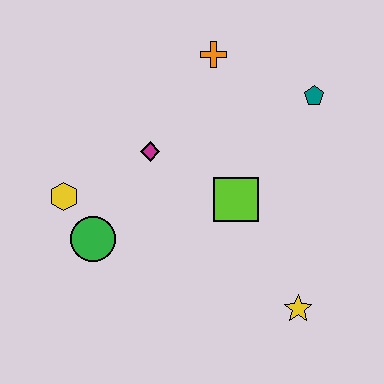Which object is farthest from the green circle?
The teal pentagon is farthest from the green circle.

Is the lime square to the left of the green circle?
No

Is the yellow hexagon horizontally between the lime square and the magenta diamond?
No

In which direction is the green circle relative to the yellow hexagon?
The green circle is below the yellow hexagon.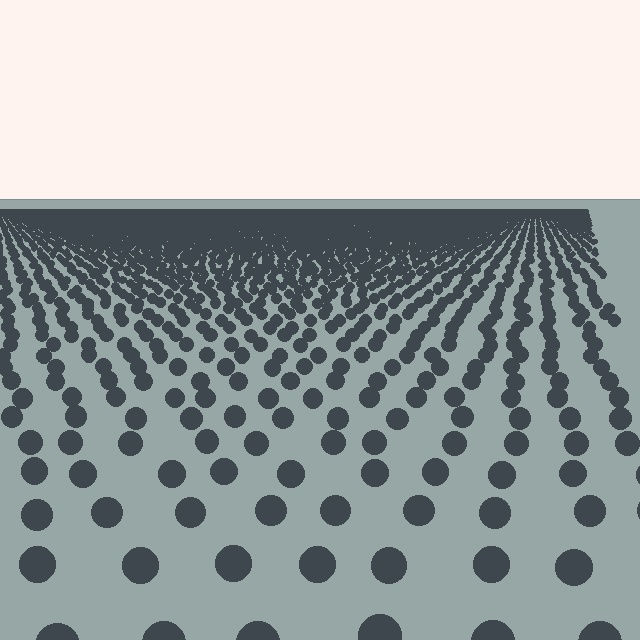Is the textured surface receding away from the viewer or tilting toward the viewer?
The surface is receding away from the viewer. Texture elements get smaller and denser toward the top.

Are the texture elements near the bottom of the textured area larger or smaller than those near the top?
Larger. Near the bottom, elements are closer to the viewer and appear at a bigger on-screen size.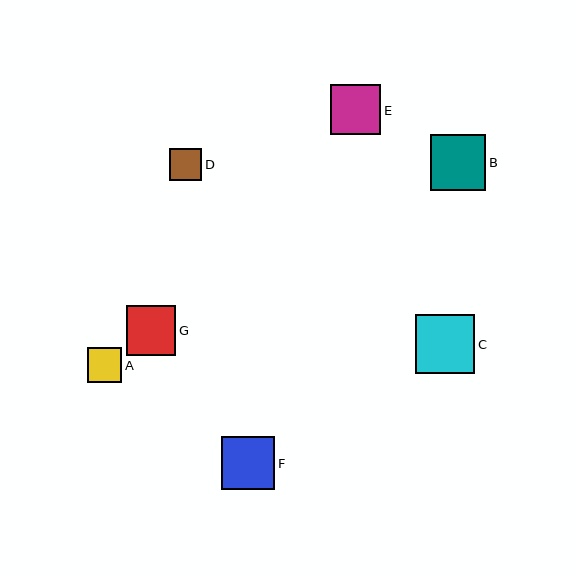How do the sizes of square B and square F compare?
Square B and square F are approximately the same size.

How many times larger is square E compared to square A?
Square E is approximately 1.5 times the size of square A.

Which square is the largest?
Square C is the largest with a size of approximately 59 pixels.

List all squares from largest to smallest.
From largest to smallest: C, B, F, E, G, A, D.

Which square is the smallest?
Square D is the smallest with a size of approximately 32 pixels.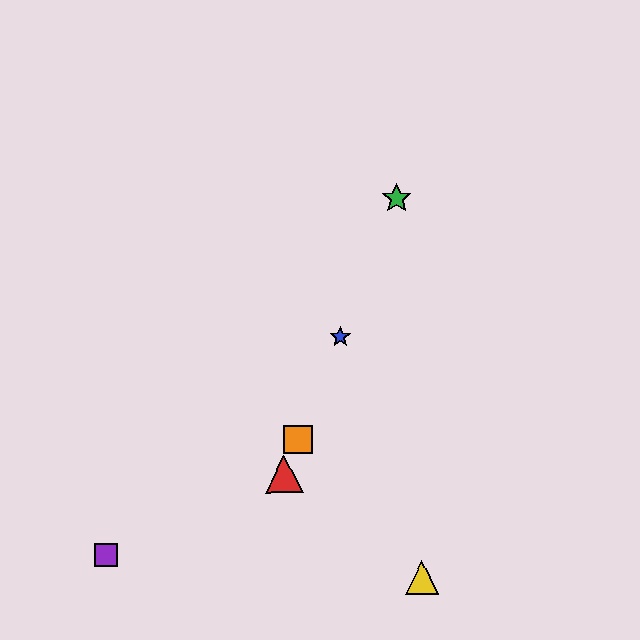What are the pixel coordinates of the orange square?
The orange square is at (298, 440).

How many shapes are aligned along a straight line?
4 shapes (the red triangle, the blue star, the green star, the orange square) are aligned along a straight line.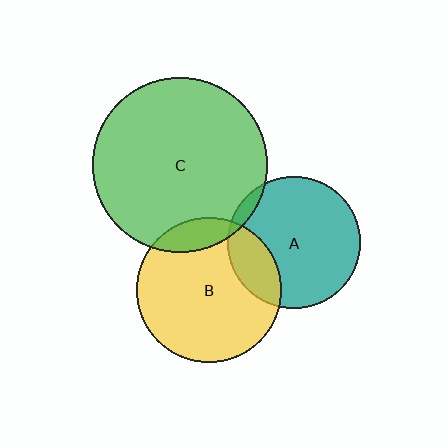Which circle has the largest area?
Circle C (green).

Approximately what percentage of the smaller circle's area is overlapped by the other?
Approximately 20%.